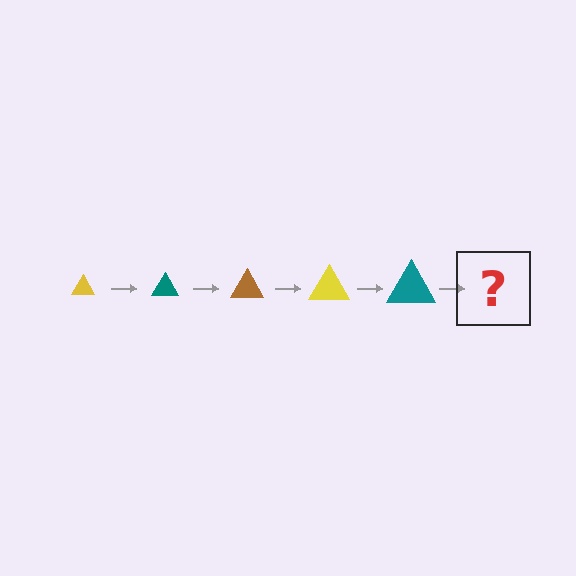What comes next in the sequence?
The next element should be a brown triangle, larger than the previous one.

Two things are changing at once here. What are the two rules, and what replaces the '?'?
The two rules are that the triangle grows larger each step and the color cycles through yellow, teal, and brown. The '?' should be a brown triangle, larger than the previous one.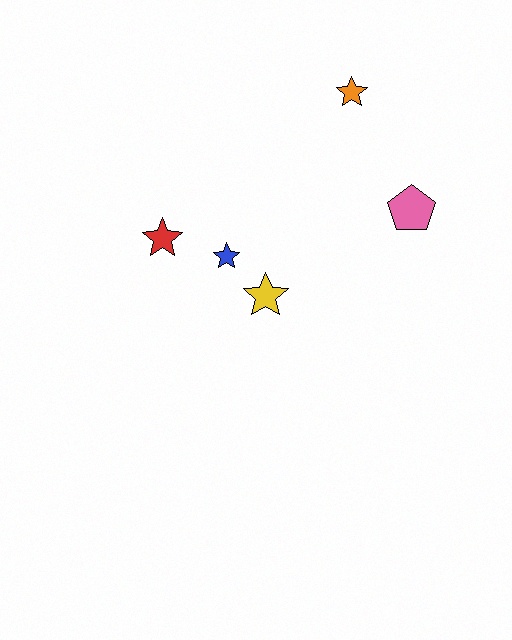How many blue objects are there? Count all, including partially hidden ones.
There is 1 blue object.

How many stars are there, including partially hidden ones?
There are 4 stars.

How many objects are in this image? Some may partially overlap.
There are 5 objects.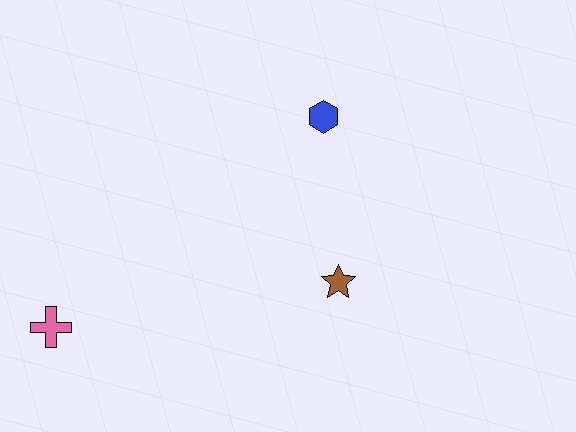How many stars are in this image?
There is 1 star.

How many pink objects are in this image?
There is 1 pink object.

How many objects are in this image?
There are 3 objects.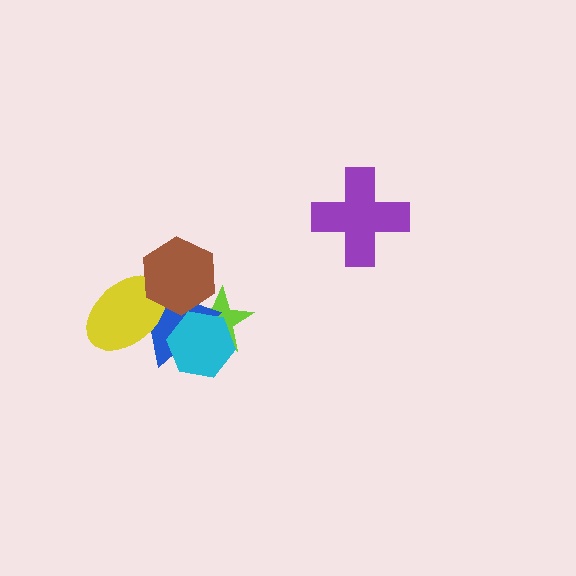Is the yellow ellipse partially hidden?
Yes, it is partially covered by another shape.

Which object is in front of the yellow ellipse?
The brown hexagon is in front of the yellow ellipse.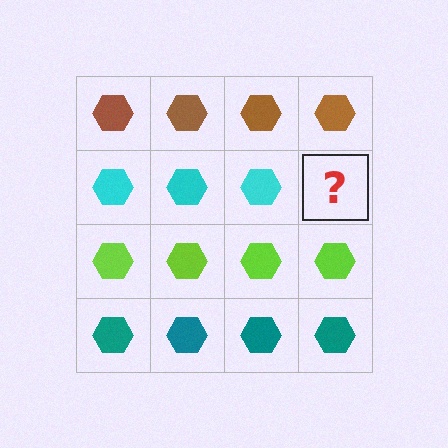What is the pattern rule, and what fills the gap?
The rule is that each row has a consistent color. The gap should be filled with a cyan hexagon.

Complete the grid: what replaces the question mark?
The question mark should be replaced with a cyan hexagon.